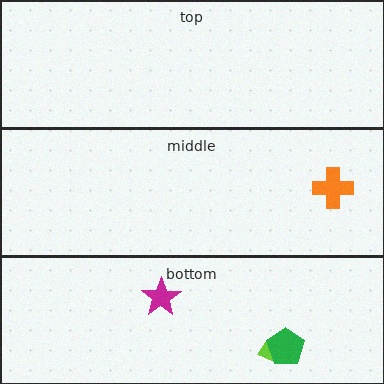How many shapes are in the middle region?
1.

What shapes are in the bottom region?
The magenta star, the lime arrow, the green pentagon.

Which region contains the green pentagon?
The bottom region.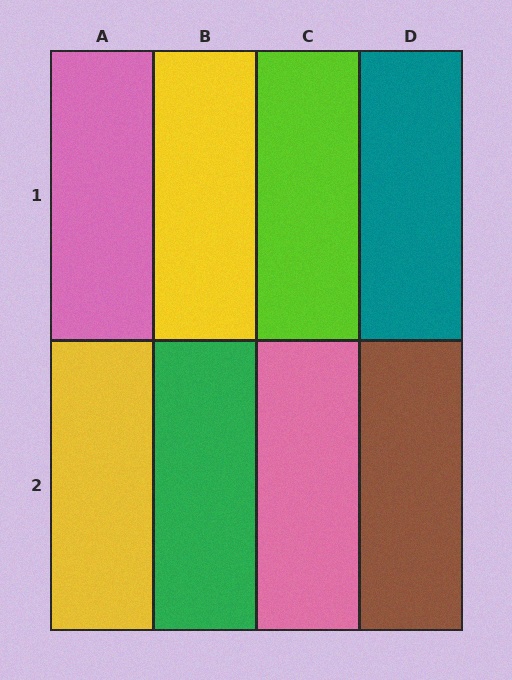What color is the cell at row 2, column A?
Yellow.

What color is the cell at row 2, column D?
Brown.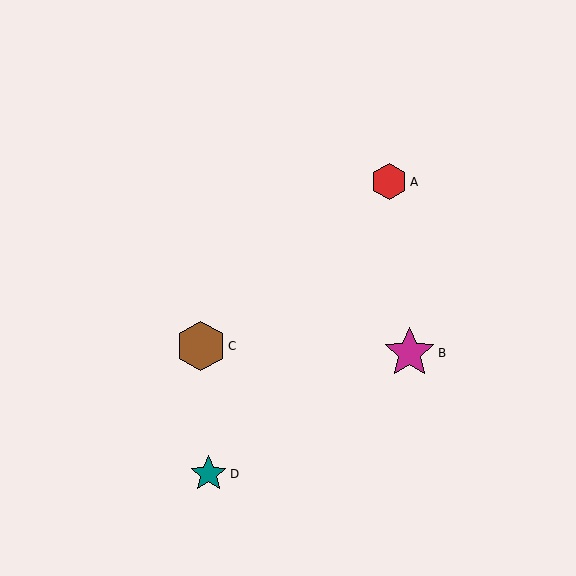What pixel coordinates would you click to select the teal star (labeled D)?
Click at (209, 474) to select the teal star D.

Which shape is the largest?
The magenta star (labeled B) is the largest.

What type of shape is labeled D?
Shape D is a teal star.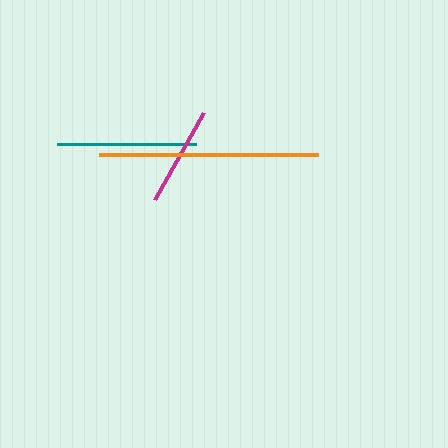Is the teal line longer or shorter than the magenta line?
The teal line is longer than the magenta line.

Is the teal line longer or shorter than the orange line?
The orange line is longer than the teal line.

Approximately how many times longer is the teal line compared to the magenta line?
The teal line is approximately 1.4 times the length of the magenta line.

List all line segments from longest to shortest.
From longest to shortest: orange, teal, magenta.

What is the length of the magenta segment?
The magenta segment is approximately 99 pixels long.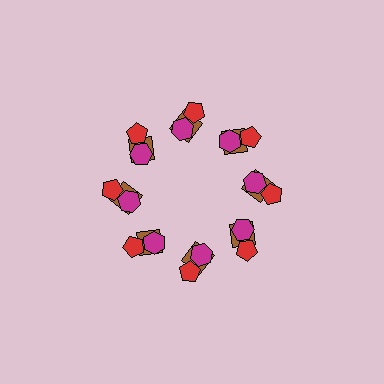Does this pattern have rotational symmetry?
Yes, this pattern has 8-fold rotational symmetry. It looks the same after rotating 45 degrees around the center.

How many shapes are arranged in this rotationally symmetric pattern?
There are 24 shapes, arranged in 8 groups of 3.